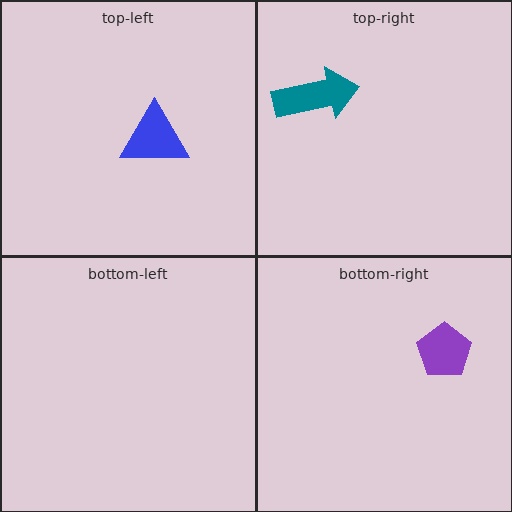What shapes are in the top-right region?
The teal arrow.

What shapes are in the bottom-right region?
The purple pentagon.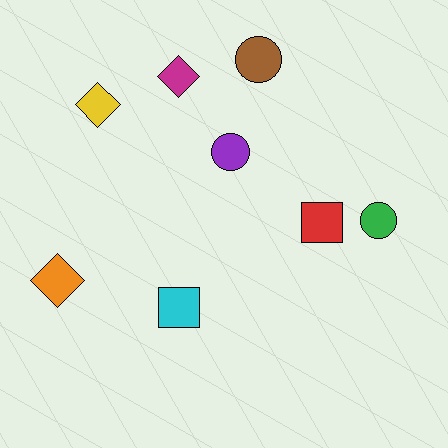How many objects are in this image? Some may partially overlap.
There are 8 objects.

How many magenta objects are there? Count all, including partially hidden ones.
There is 1 magenta object.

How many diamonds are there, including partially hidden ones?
There are 3 diamonds.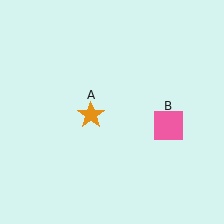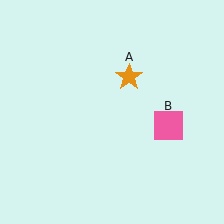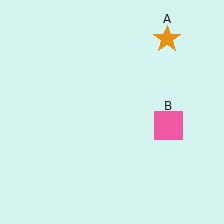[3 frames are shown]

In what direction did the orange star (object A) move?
The orange star (object A) moved up and to the right.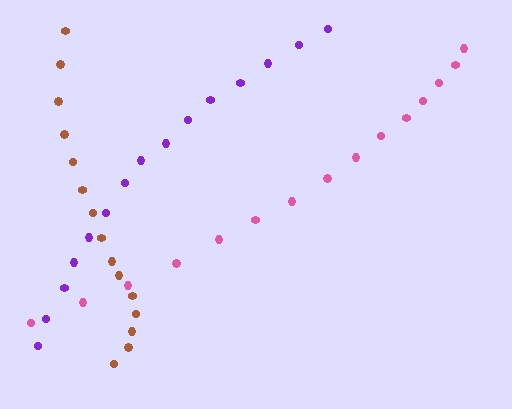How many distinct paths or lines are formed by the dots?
There are 3 distinct paths.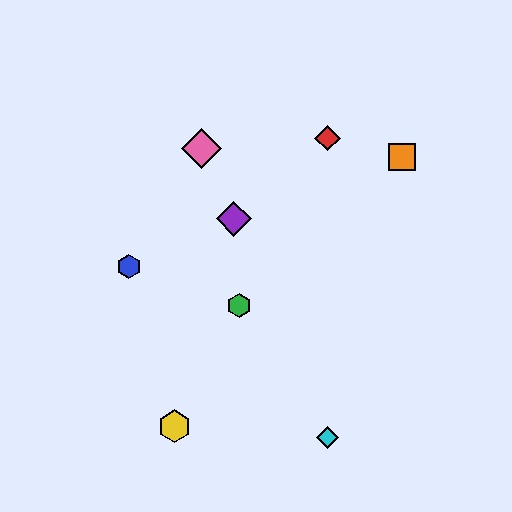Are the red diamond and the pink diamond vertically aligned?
No, the red diamond is at x≈328 and the pink diamond is at x≈201.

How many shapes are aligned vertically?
2 shapes (the red diamond, the cyan diamond) are aligned vertically.